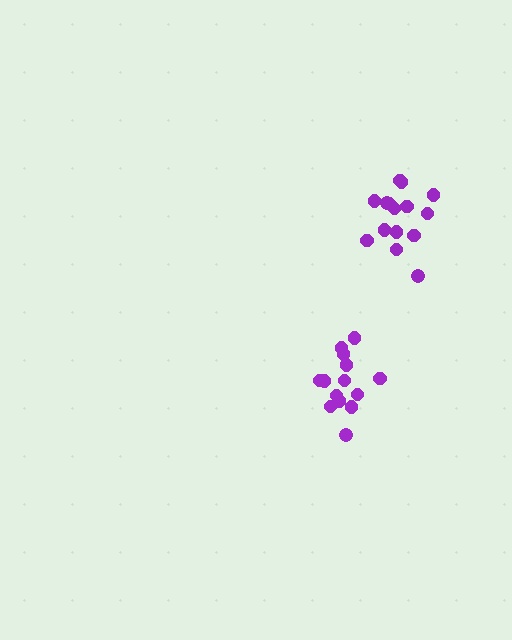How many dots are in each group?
Group 1: 14 dots, Group 2: 15 dots (29 total).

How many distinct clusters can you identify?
There are 2 distinct clusters.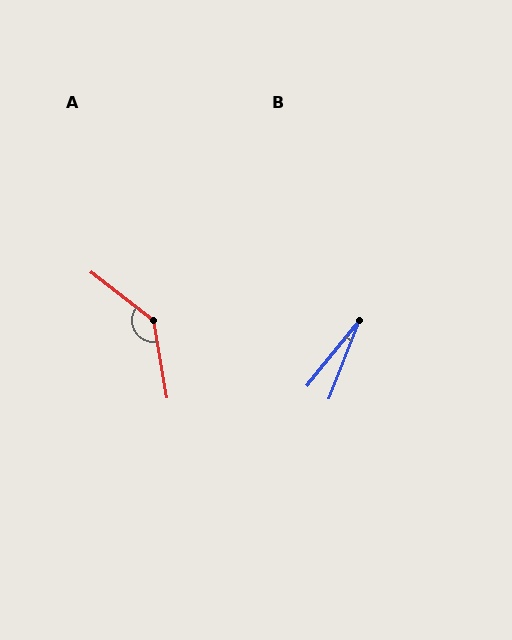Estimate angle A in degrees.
Approximately 137 degrees.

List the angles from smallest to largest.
B (17°), A (137°).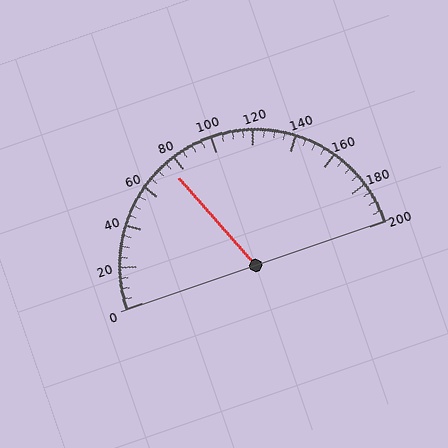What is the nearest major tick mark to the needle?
The nearest major tick mark is 80.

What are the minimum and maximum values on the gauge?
The gauge ranges from 0 to 200.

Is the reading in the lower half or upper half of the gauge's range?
The reading is in the lower half of the range (0 to 200).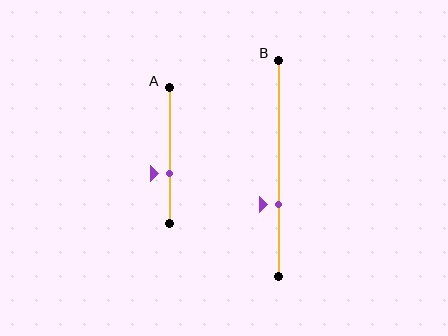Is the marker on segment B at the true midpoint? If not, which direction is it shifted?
No, the marker on segment B is shifted downward by about 17% of the segment length.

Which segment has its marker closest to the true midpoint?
Segment A has its marker closest to the true midpoint.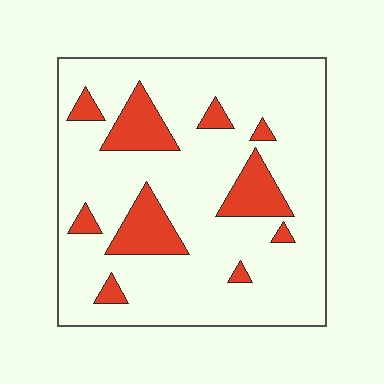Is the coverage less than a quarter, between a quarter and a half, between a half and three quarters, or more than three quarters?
Less than a quarter.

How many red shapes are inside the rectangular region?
10.